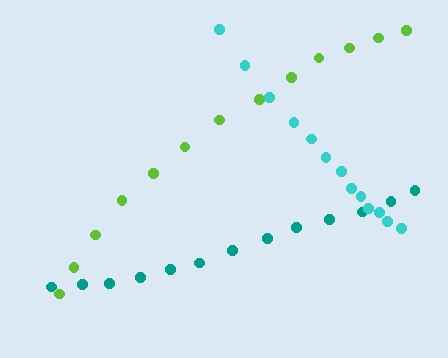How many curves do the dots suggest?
There are 3 distinct paths.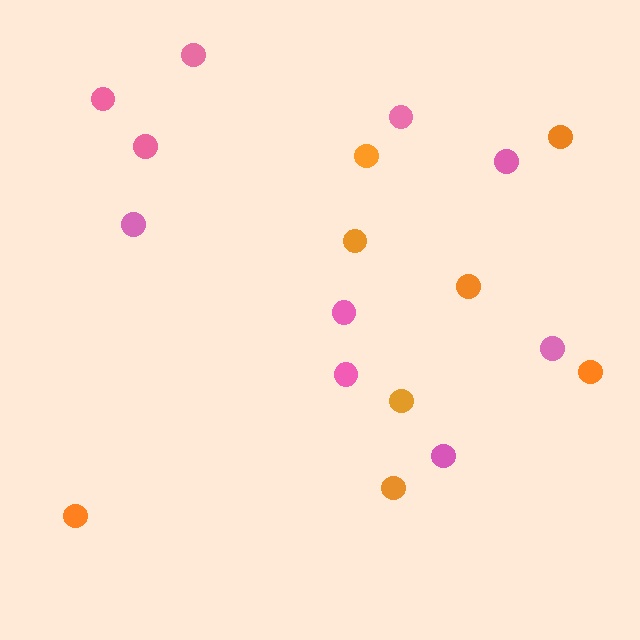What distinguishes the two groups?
There are 2 groups: one group of pink circles (10) and one group of orange circles (8).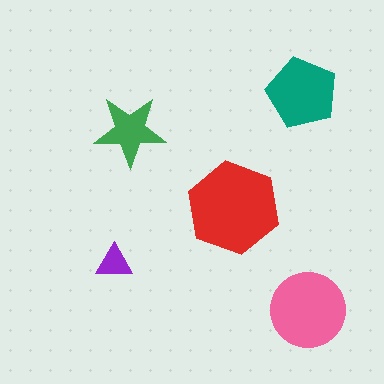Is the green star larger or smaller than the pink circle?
Smaller.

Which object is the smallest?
The purple triangle.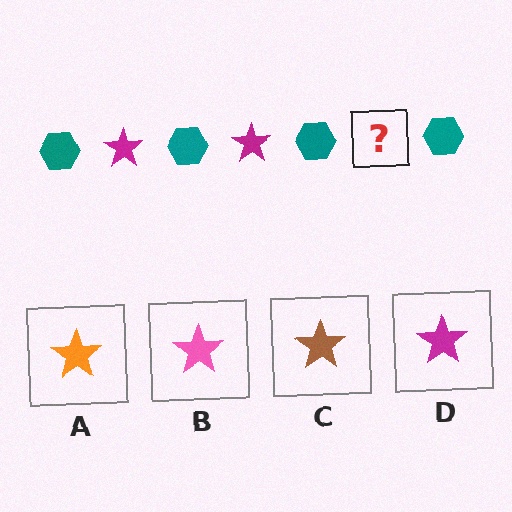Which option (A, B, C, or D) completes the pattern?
D.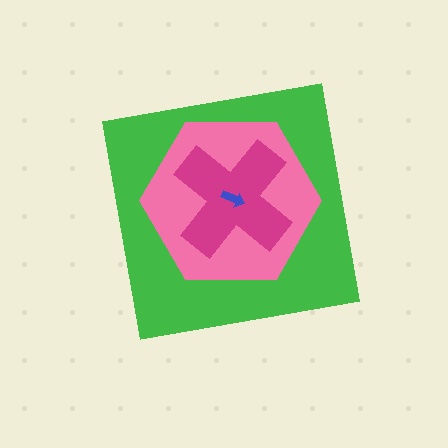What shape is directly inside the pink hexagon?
The magenta cross.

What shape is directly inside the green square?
The pink hexagon.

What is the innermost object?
The blue arrow.